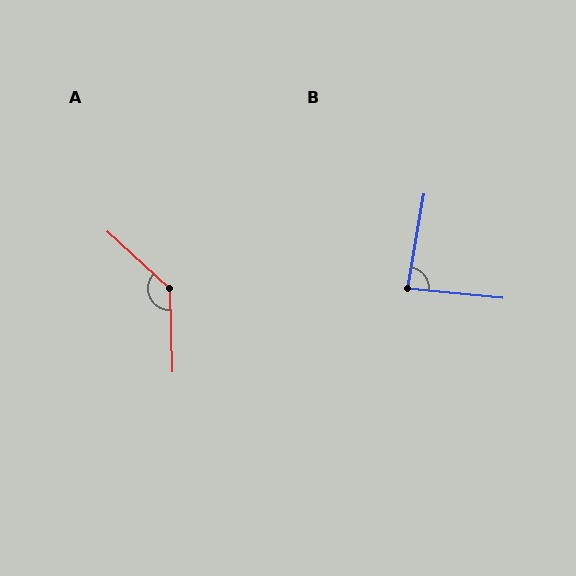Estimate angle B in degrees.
Approximately 85 degrees.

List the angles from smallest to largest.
B (85°), A (134°).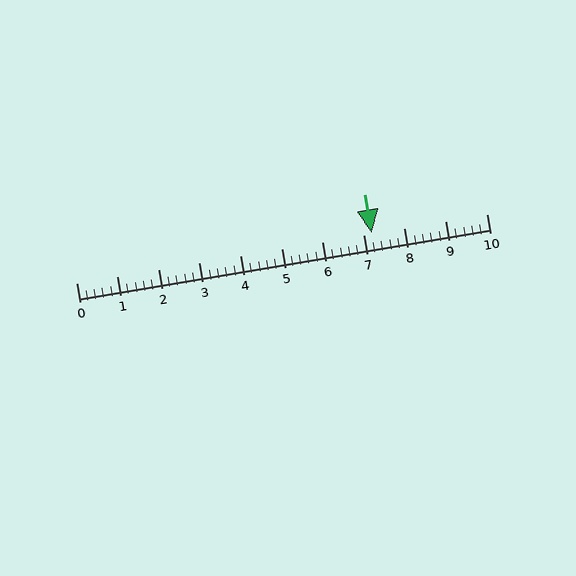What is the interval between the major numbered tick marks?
The major tick marks are spaced 1 units apart.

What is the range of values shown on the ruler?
The ruler shows values from 0 to 10.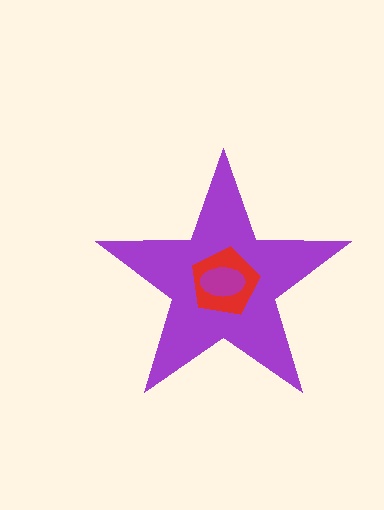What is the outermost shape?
The purple star.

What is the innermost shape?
The magenta ellipse.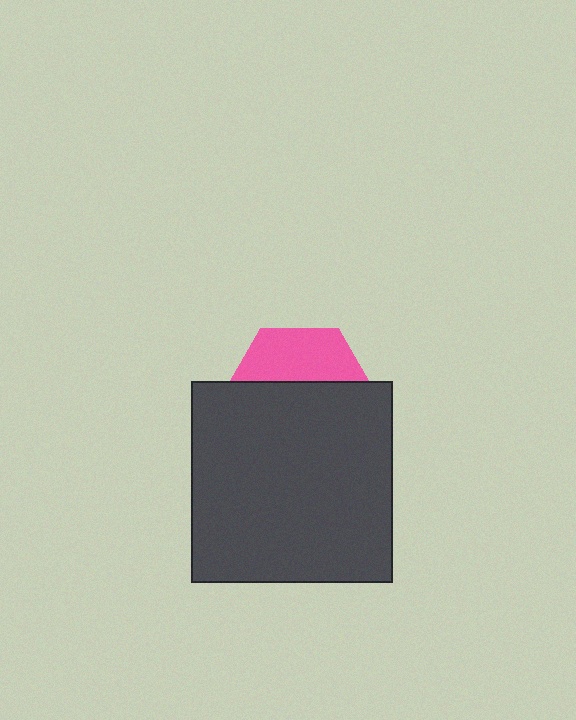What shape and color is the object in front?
The object in front is a dark gray square.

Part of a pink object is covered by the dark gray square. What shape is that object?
It is a hexagon.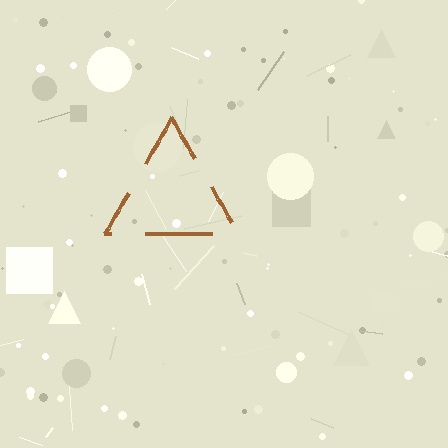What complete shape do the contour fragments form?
The contour fragments form a triangle.